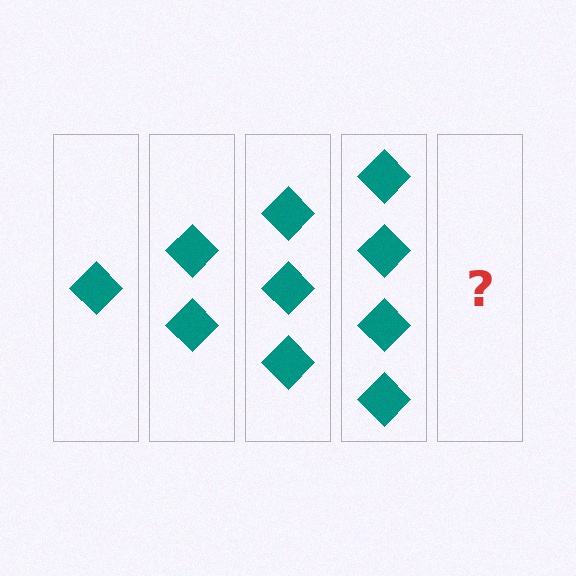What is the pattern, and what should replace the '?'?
The pattern is that each step adds one more diamond. The '?' should be 5 diamonds.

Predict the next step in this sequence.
The next step is 5 diamonds.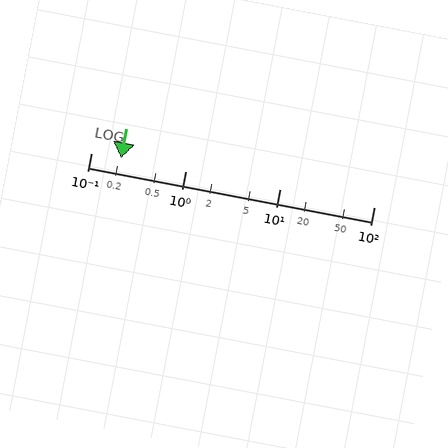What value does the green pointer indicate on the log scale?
The pointer indicates approximately 0.21.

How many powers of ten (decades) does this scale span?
The scale spans 3 decades, from 0.1 to 100.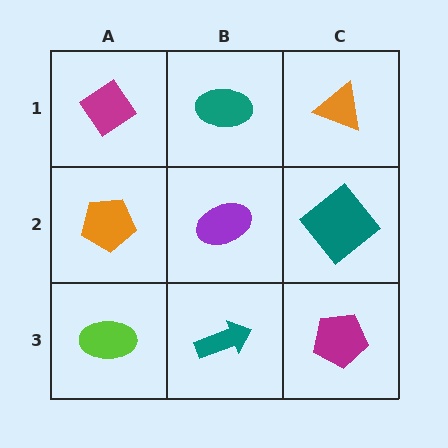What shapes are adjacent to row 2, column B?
A teal ellipse (row 1, column B), a teal arrow (row 3, column B), an orange pentagon (row 2, column A), a teal diamond (row 2, column C).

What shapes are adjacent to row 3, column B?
A purple ellipse (row 2, column B), a lime ellipse (row 3, column A), a magenta pentagon (row 3, column C).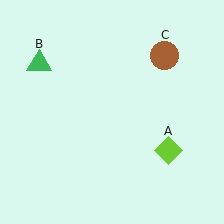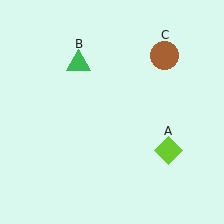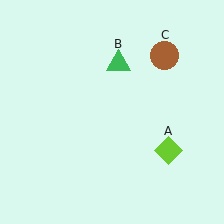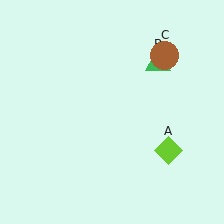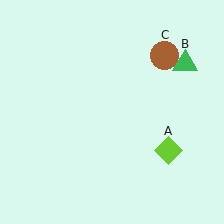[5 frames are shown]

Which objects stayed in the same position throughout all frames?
Lime diamond (object A) and brown circle (object C) remained stationary.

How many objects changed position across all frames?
1 object changed position: green triangle (object B).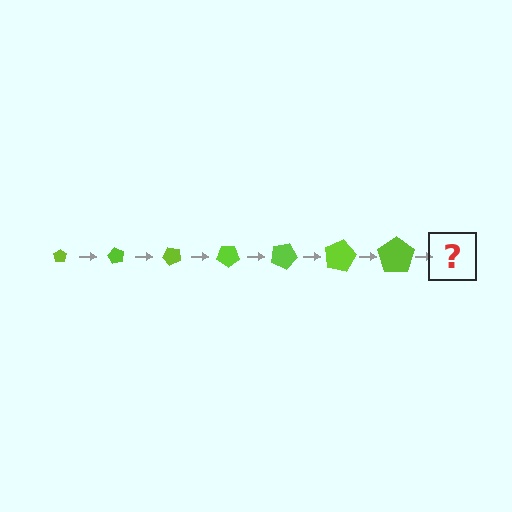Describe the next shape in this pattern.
It should be a pentagon, larger than the previous one and rotated 420 degrees from the start.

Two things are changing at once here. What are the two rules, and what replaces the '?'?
The two rules are that the pentagon grows larger each step and it rotates 60 degrees each step. The '?' should be a pentagon, larger than the previous one and rotated 420 degrees from the start.